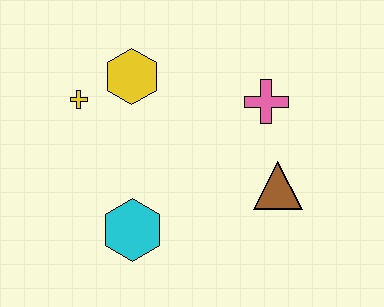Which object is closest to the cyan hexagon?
The yellow cross is closest to the cyan hexagon.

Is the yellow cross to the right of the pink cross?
No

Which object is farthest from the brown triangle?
The yellow cross is farthest from the brown triangle.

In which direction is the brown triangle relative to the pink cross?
The brown triangle is below the pink cross.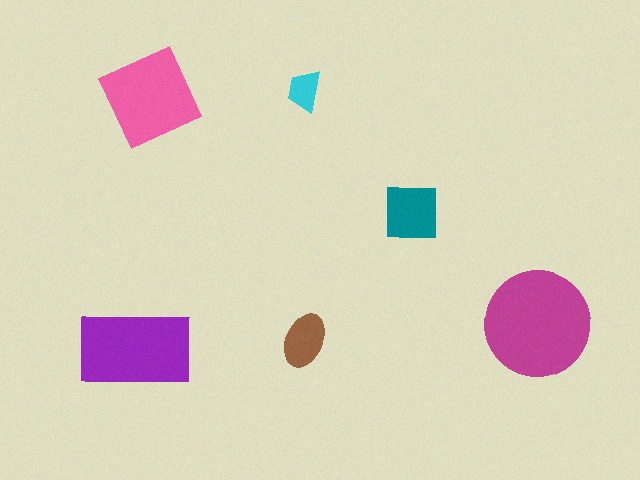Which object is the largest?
The magenta circle.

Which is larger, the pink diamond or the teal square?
The pink diamond.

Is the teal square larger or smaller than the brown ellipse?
Larger.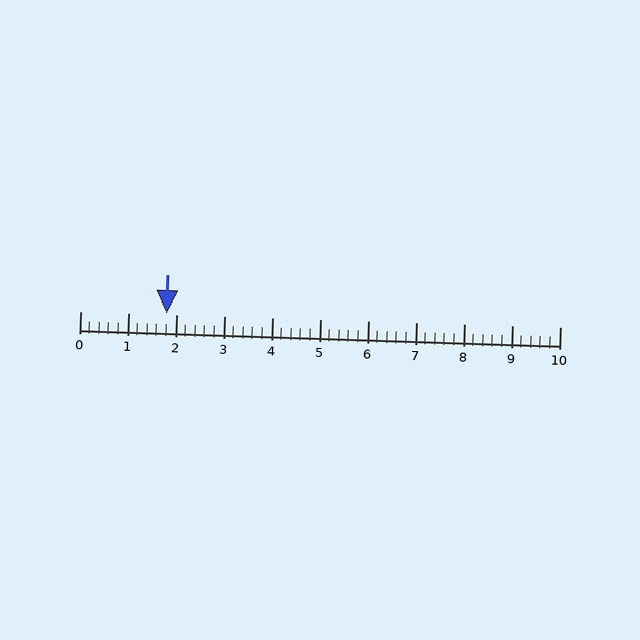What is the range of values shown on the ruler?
The ruler shows values from 0 to 10.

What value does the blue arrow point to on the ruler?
The blue arrow points to approximately 1.8.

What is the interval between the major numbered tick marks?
The major tick marks are spaced 1 units apart.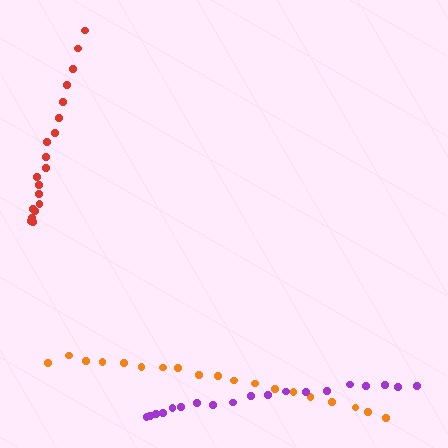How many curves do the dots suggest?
There are 3 distinct paths.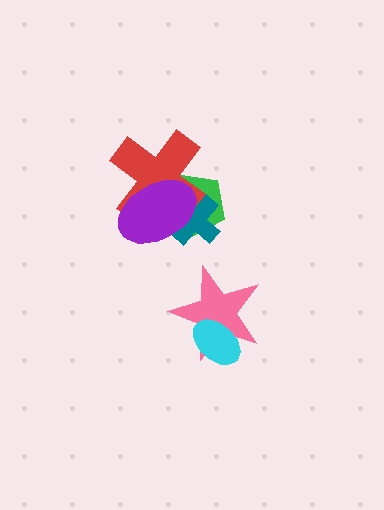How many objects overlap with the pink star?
1 object overlaps with the pink star.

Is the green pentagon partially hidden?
Yes, it is partially covered by another shape.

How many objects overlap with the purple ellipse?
3 objects overlap with the purple ellipse.